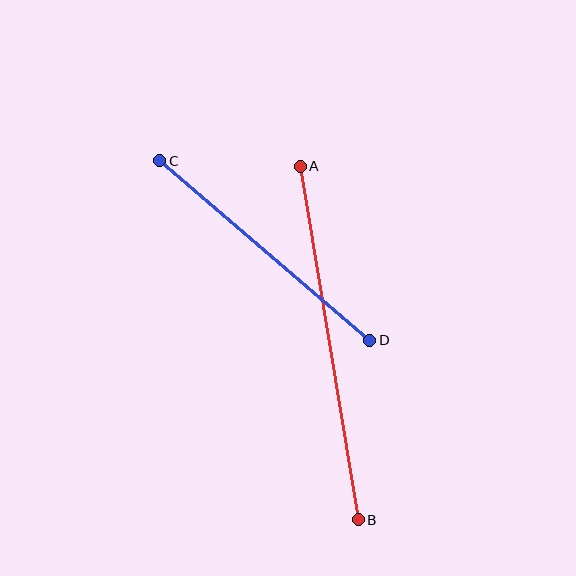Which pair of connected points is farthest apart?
Points A and B are farthest apart.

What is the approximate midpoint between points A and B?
The midpoint is at approximately (329, 343) pixels.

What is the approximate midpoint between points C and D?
The midpoint is at approximately (265, 251) pixels.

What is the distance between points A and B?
The distance is approximately 359 pixels.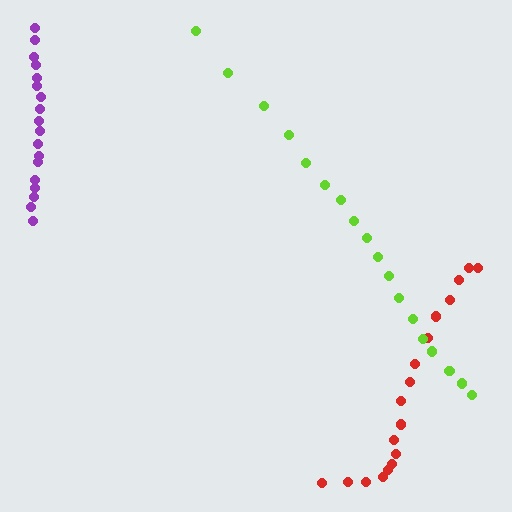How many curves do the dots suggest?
There are 3 distinct paths.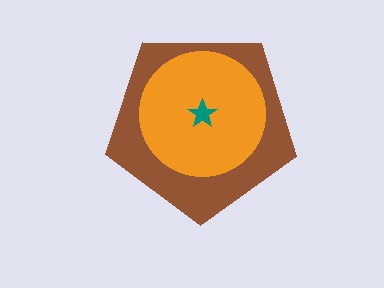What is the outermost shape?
The brown pentagon.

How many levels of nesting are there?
3.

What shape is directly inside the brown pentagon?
The orange circle.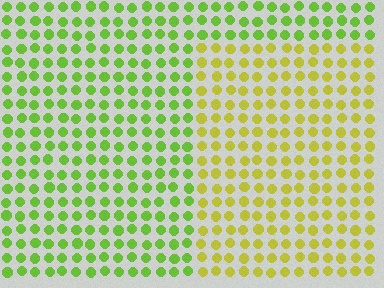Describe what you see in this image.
The image is filled with small lime elements in a uniform arrangement. A rectangle-shaped region is visible where the elements are tinted to a slightly different hue, forming a subtle color boundary.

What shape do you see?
I see a rectangle.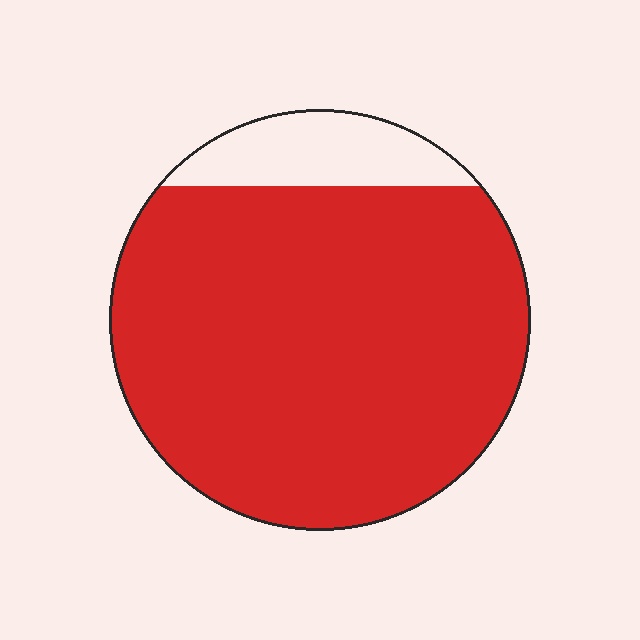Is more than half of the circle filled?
Yes.